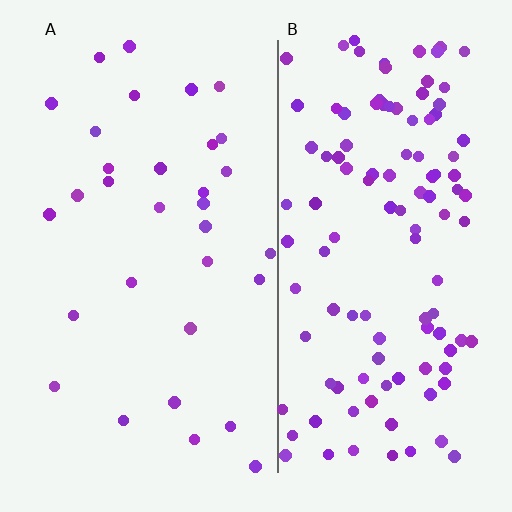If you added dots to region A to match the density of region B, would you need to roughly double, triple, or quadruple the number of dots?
Approximately quadruple.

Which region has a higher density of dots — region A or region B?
B (the right).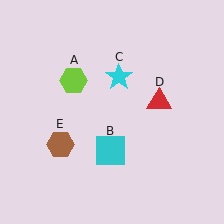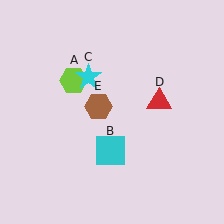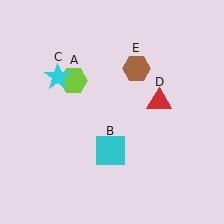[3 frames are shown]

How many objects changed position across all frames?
2 objects changed position: cyan star (object C), brown hexagon (object E).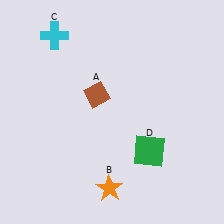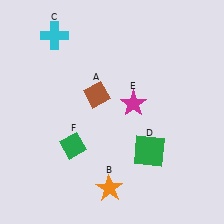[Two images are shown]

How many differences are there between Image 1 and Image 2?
There are 2 differences between the two images.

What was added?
A magenta star (E), a green diamond (F) were added in Image 2.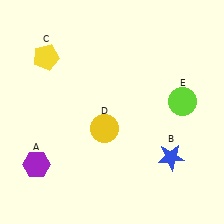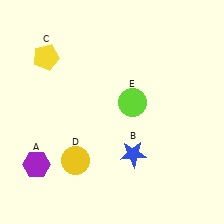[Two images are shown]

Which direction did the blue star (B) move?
The blue star (B) moved left.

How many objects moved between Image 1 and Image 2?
3 objects moved between the two images.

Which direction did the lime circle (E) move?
The lime circle (E) moved left.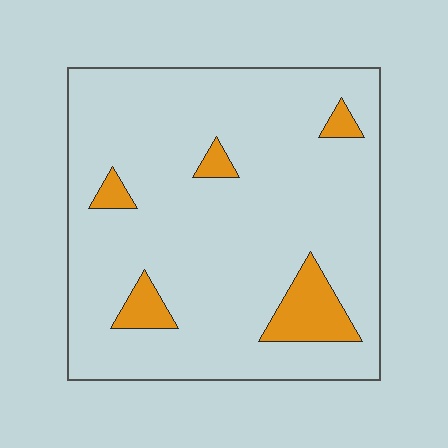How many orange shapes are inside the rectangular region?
5.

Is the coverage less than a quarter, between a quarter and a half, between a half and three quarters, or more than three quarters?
Less than a quarter.